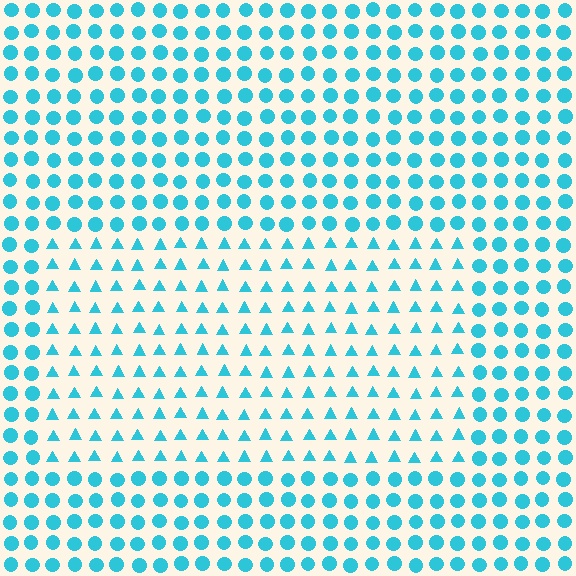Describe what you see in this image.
The image is filled with small cyan elements arranged in a uniform grid. A rectangle-shaped region contains triangles, while the surrounding area contains circles. The boundary is defined purely by the change in element shape.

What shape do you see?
I see a rectangle.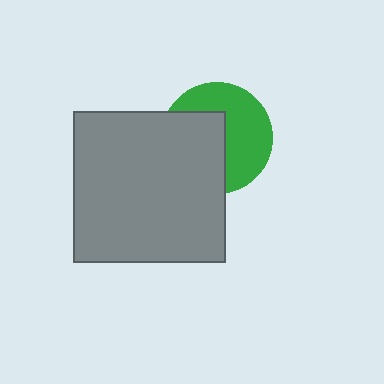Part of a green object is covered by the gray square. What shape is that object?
It is a circle.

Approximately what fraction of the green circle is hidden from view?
Roughly 47% of the green circle is hidden behind the gray square.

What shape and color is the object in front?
The object in front is a gray square.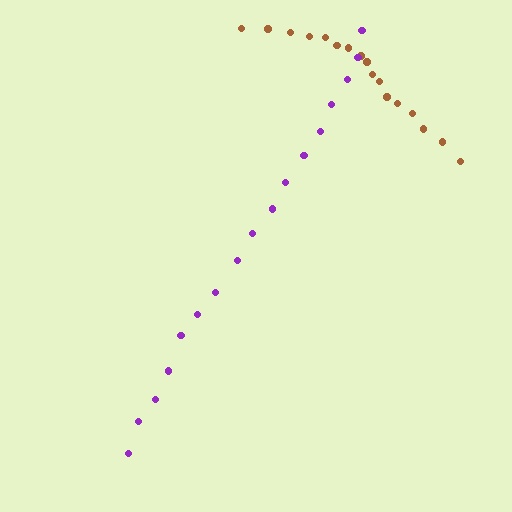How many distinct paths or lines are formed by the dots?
There are 2 distinct paths.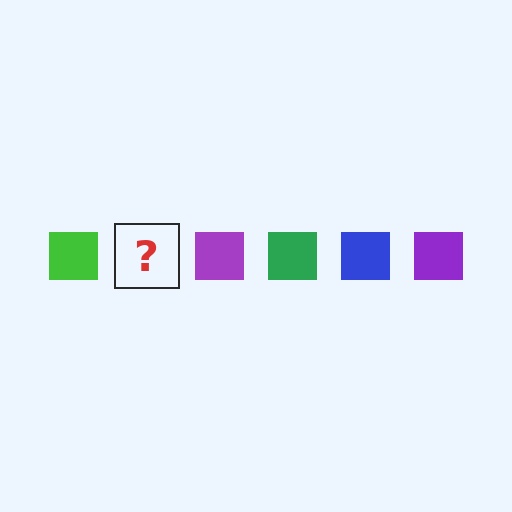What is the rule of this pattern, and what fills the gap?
The rule is that the pattern cycles through green, blue, purple squares. The gap should be filled with a blue square.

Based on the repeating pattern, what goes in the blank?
The blank should be a blue square.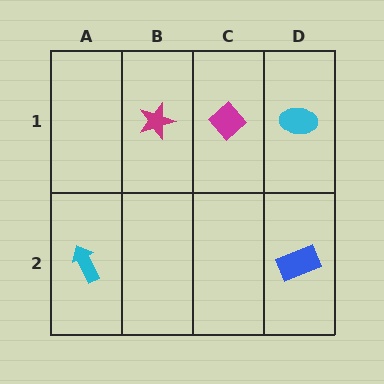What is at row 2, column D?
A blue rectangle.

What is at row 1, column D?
A cyan ellipse.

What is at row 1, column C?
A magenta diamond.